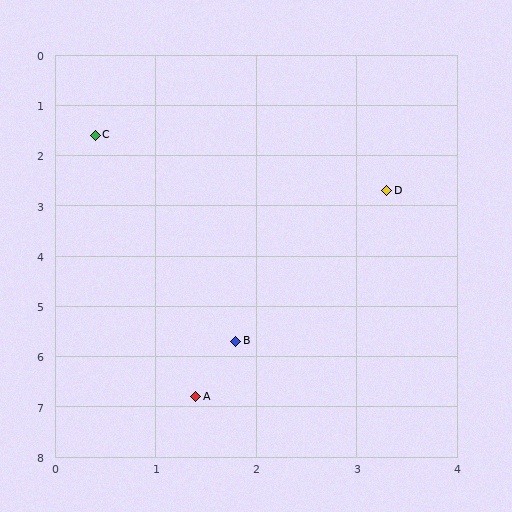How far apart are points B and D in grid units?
Points B and D are about 3.4 grid units apart.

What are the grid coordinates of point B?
Point B is at approximately (1.8, 5.7).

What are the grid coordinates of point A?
Point A is at approximately (1.4, 6.8).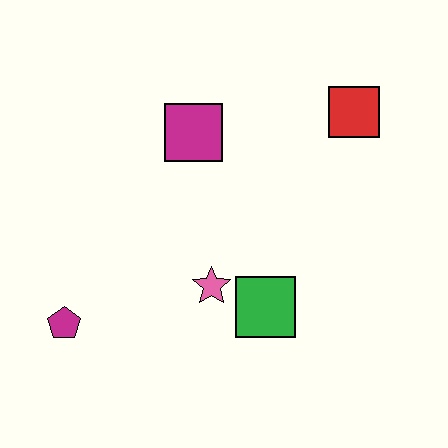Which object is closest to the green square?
The pink star is closest to the green square.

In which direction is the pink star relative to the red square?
The pink star is below the red square.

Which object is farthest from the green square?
The red square is farthest from the green square.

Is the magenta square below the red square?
Yes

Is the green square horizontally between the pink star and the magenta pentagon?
No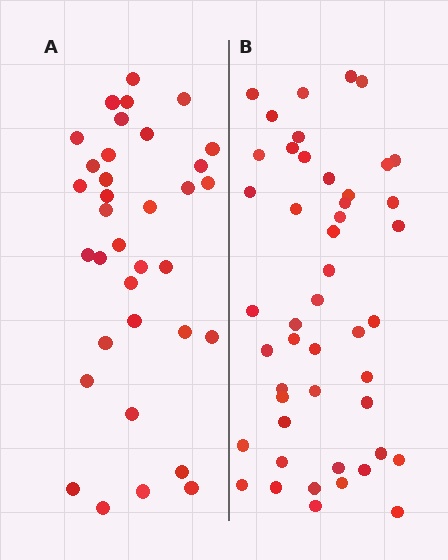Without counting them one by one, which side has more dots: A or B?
Region B (the right region) has more dots.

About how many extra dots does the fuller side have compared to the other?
Region B has roughly 12 or so more dots than region A.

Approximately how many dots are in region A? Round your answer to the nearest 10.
About 40 dots. (The exact count is 35, which rounds to 40.)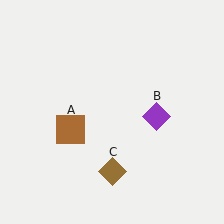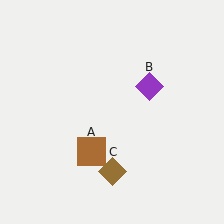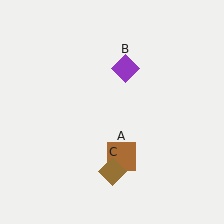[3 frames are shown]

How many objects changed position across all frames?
2 objects changed position: brown square (object A), purple diamond (object B).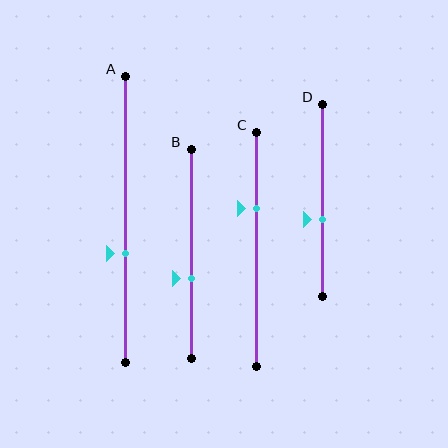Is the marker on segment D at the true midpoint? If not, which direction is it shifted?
No, the marker on segment D is shifted downward by about 10% of the segment length.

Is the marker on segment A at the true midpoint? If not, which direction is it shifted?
No, the marker on segment A is shifted downward by about 12% of the segment length.